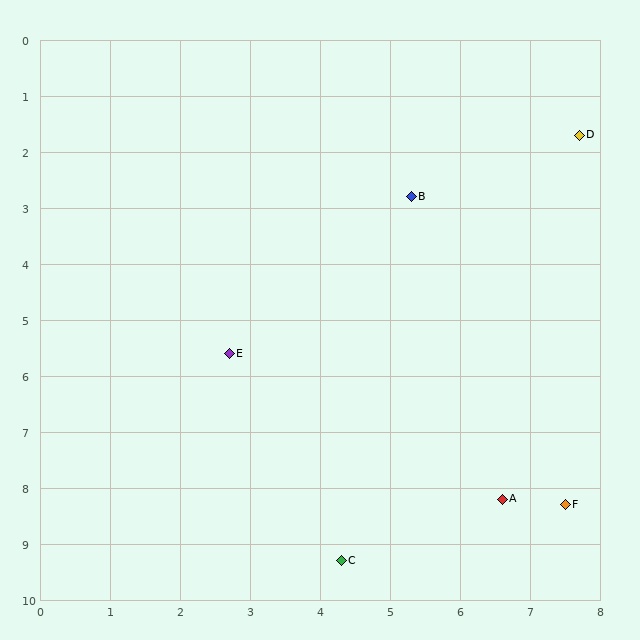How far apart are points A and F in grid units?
Points A and F are about 0.9 grid units apart.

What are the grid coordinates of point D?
Point D is at approximately (7.7, 1.7).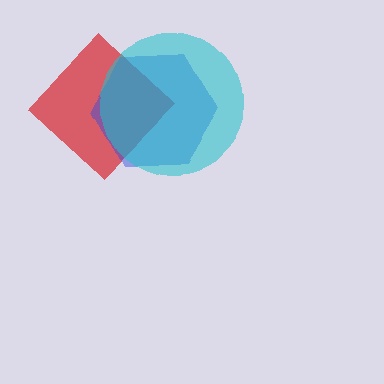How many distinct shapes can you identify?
There are 3 distinct shapes: a red diamond, a blue hexagon, a cyan circle.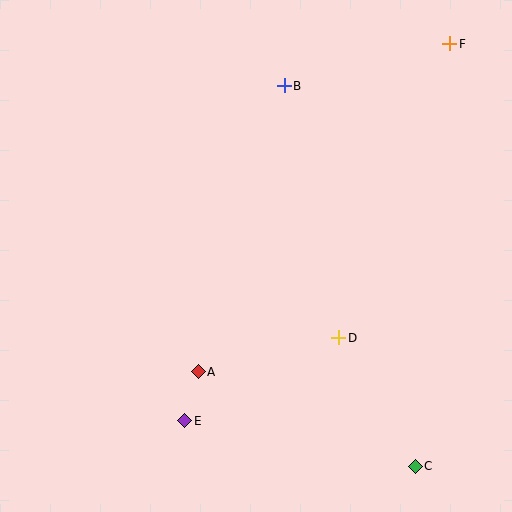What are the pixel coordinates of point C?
Point C is at (415, 466).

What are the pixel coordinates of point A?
Point A is at (198, 372).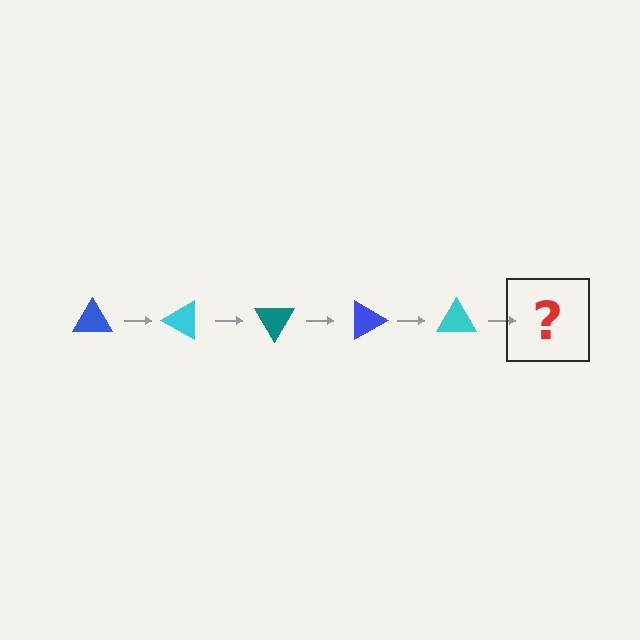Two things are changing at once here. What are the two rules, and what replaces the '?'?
The two rules are that it rotates 30 degrees each step and the color cycles through blue, cyan, and teal. The '?' should be a teal triangle, rotated 150 degrees from the start.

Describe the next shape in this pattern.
It should be a teal triangle, rotated 150 degrees from the start.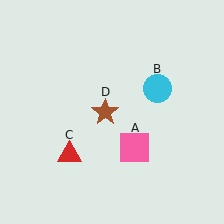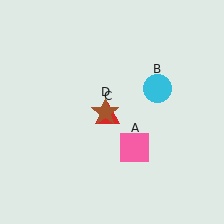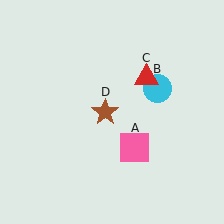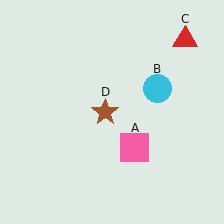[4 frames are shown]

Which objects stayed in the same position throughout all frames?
Pink square (object A) and cyan circle (object B) and brown star (object D) remained stationary.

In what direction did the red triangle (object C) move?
The red triangle (object C) moved up and to the right.